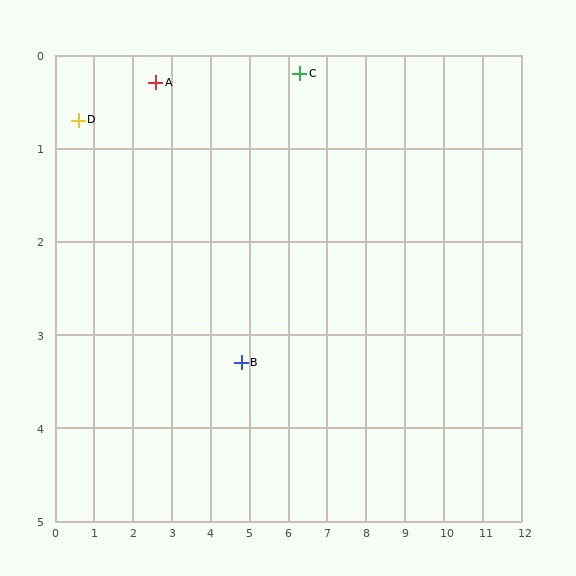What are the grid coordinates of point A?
Point A is at approximately (2.6, 0.3).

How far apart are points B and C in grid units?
Points B and C are about 3.4 grid units apart.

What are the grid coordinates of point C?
Point C is at approximately (6.3, 0.2).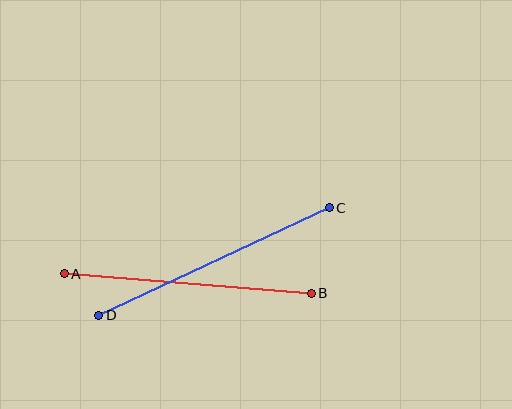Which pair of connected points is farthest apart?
Points C and D are farthest apart.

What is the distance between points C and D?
The distance is approximately 255 pixels.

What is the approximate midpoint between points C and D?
The midpoint is at approximately (214, 261) pixels.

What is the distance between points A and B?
The distance is approximately 248 pixels.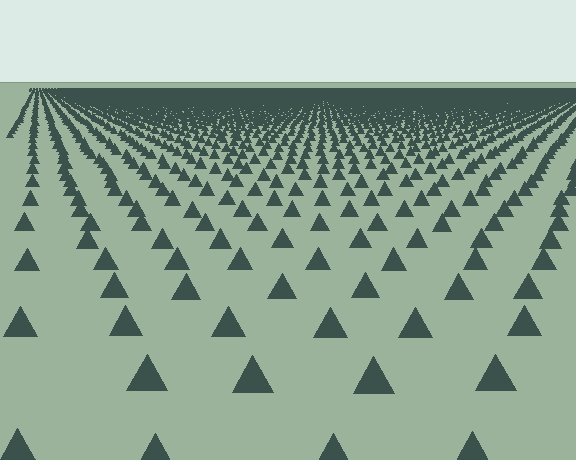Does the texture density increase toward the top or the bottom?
Density increases toward the top.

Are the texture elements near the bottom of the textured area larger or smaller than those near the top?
Larger. Near the bottom, elements are closer to the viewer and appear at a bigger on-screen size.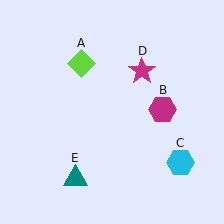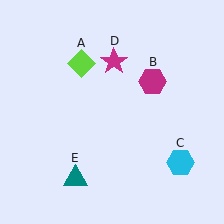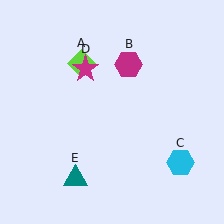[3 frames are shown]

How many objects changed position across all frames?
2 objects changed position: magenta hexagon (object B), magenta star (object D).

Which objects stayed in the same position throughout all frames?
Lime diamond (object A) and cyan hexagon (object C) and teal triangle (object E) remained stationary.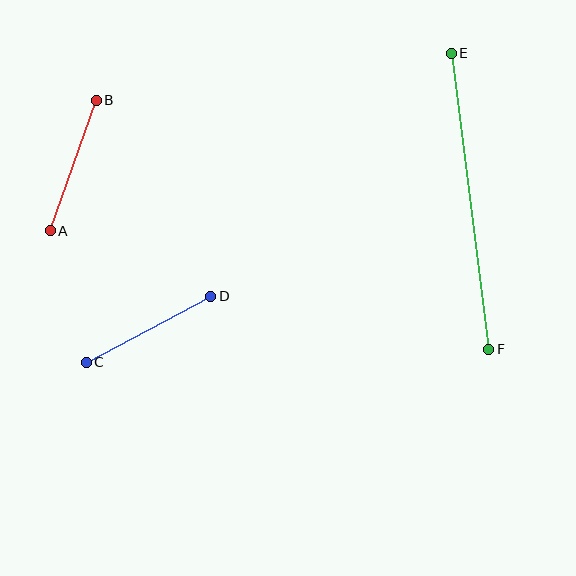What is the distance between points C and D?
The distance is approximately 141 pixels.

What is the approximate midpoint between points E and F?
The midpoint is at approximately (470, 201) pixels.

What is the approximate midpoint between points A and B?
The midpoint is at approximately (73, 165) pixels.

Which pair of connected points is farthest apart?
Points E and F are farthest apart.